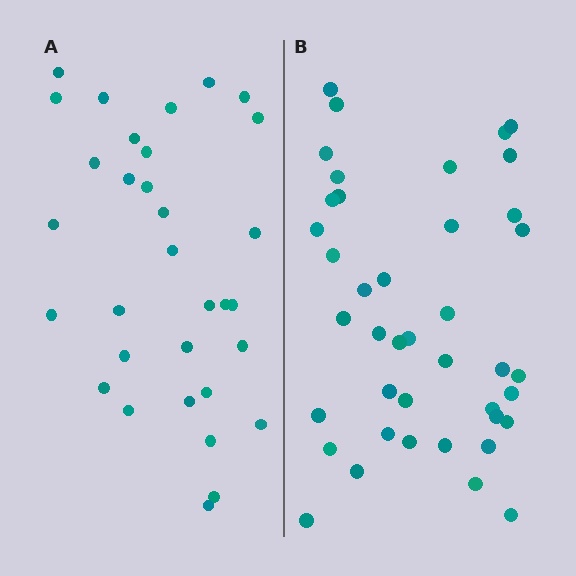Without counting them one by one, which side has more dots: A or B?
Region B (the right region) has more dots.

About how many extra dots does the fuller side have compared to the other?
Region B has roughly 8 or so more dots than region A.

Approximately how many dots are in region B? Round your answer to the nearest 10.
About 40 dots. (The exact count is 41, which rounds to 40.)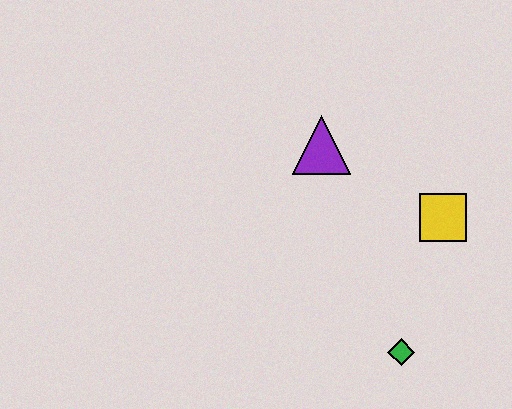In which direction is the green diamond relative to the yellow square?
The green diamond is below the yellow square.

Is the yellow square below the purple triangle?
Yes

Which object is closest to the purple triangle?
The yellow square is closest to the purple triangle.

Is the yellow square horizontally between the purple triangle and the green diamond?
No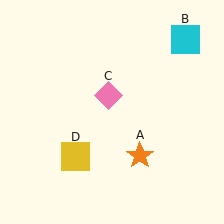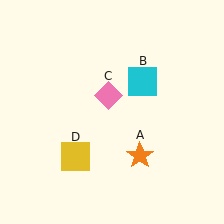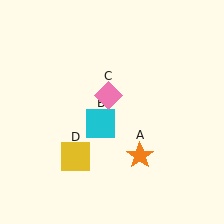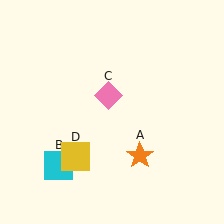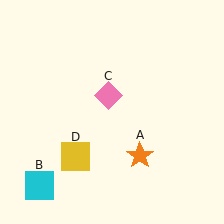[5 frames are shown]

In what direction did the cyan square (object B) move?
The cyan square (object B) moved down and to the left.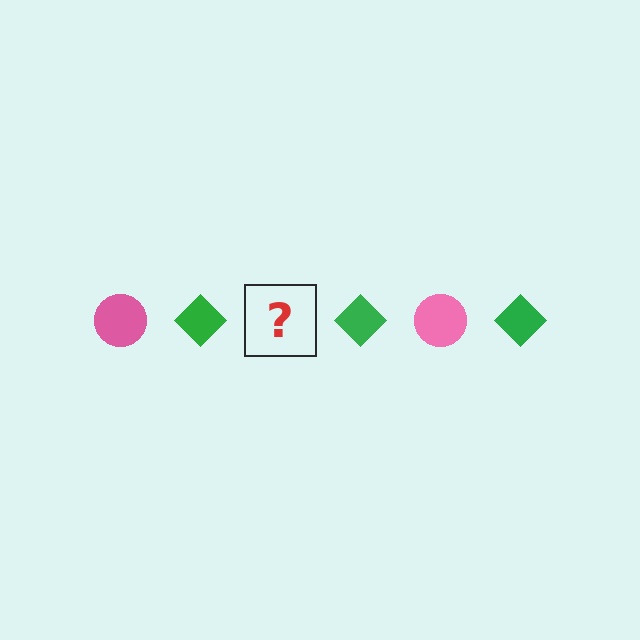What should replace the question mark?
The question mark should be replaced with a pink circle.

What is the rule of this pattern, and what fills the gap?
The rule is that the pattern alternates between pink circle and green diamond. The gap should be filled with a pink circle.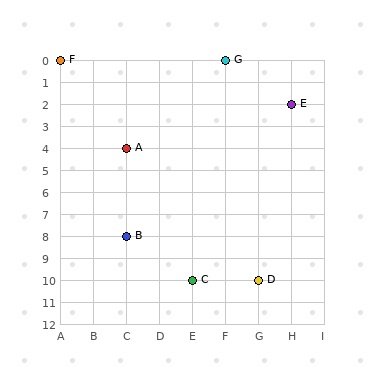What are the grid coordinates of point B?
Point B is at grid coordinates (C, 8).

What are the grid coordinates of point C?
Point C is at grid coordinates (E, 10).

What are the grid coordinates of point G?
Point G is at grid coordinates (F, 0).